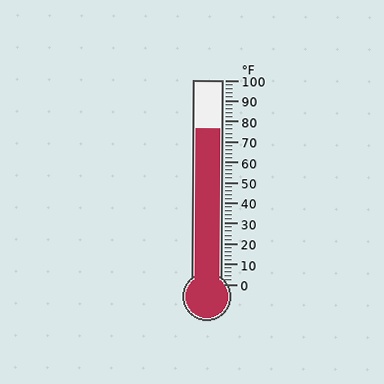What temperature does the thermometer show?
The thermometer shows approximately 76°F.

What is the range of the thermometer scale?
The thermometer scale ranges from 0°F to 100°F.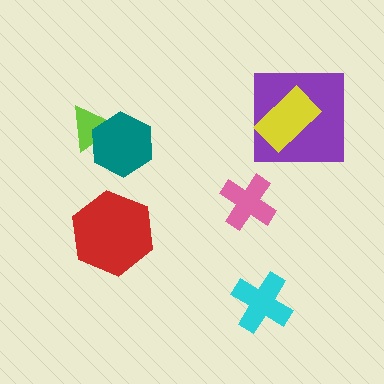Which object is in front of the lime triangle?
The teal hexagon is in front of the lime triangle.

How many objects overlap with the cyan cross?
0 objects overlap with the cyan cross.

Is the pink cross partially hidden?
No, no other shape covers it.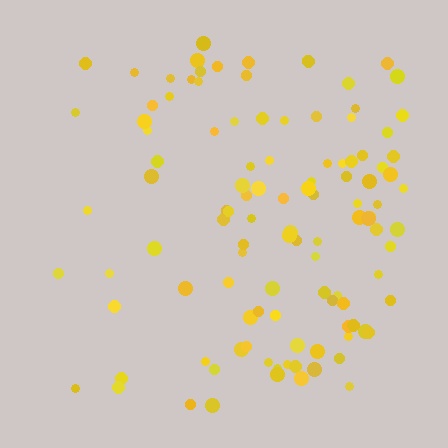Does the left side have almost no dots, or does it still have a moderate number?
Still a moderate number, just noticeably fewer than the right.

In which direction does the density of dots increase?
From left to right, with the right side densest.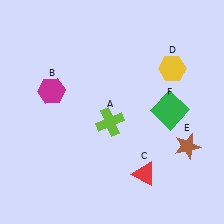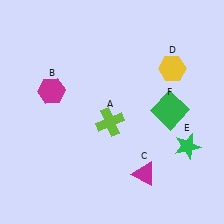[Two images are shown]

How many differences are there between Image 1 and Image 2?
There are 2 differences between the two images.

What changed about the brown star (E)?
In Image 1, E is brown. In Image 2, it changed to green.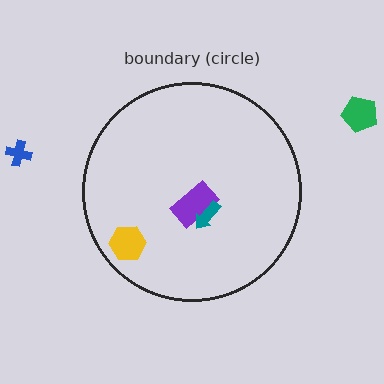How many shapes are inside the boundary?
3 inside, 2 outside.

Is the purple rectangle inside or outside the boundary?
Inside.